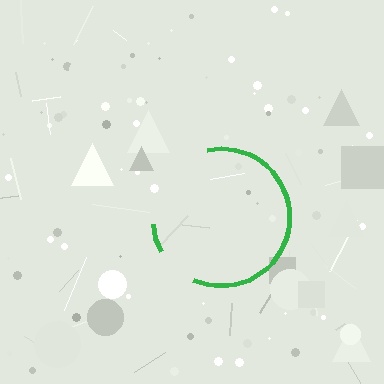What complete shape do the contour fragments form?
The contour fragments form a circle.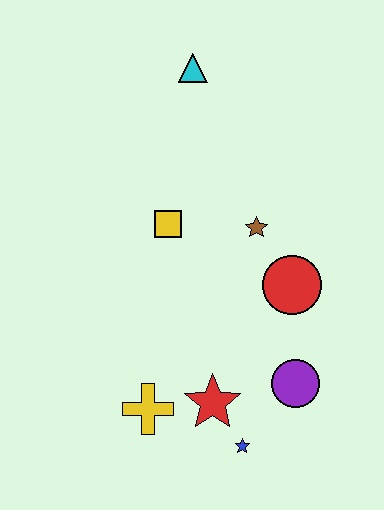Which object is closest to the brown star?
The red circle is closest to the brown star.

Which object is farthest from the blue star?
The cyan triangle is farthest from the blue star.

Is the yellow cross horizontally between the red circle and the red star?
No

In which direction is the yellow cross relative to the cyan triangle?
The yellow cross is below the cyan triangle.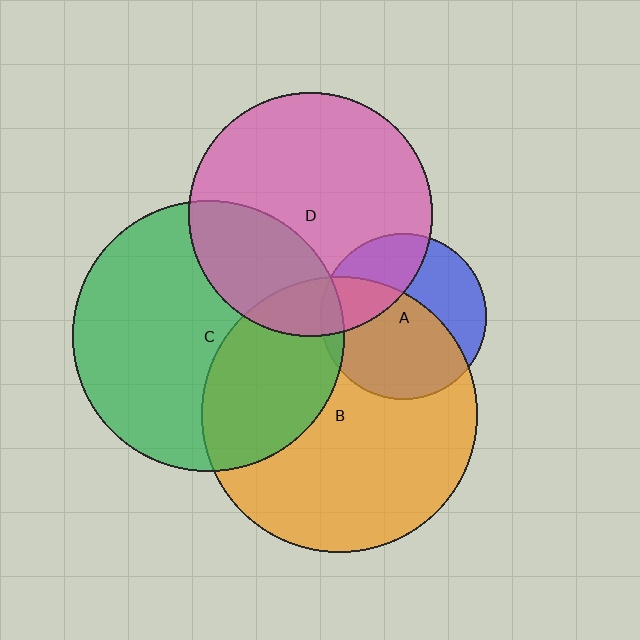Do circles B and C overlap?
Yes.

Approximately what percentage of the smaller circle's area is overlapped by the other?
Approximately 35%.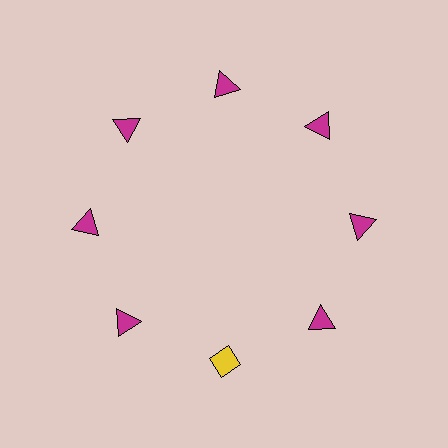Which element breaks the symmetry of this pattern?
The yellow diamond at roughly the 6 o'clock position breaks the symmetry. All other shapes are magenta triangles.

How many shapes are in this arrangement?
There are 8 shapes arranged in a ring pattern.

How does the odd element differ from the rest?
It differs in both color (yellow instead of magenta) and shape (diamond instead of triangle).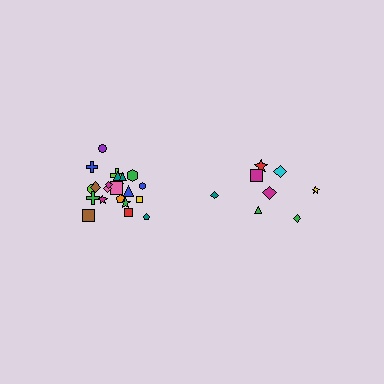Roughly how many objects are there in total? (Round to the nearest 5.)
Roughly 30 objects in total.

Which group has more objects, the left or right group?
The left group.